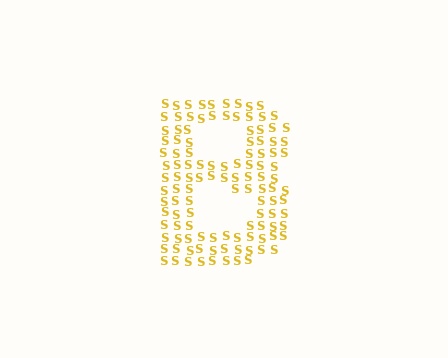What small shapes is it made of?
It is made of small letter S's.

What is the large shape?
The large shape is the letter B.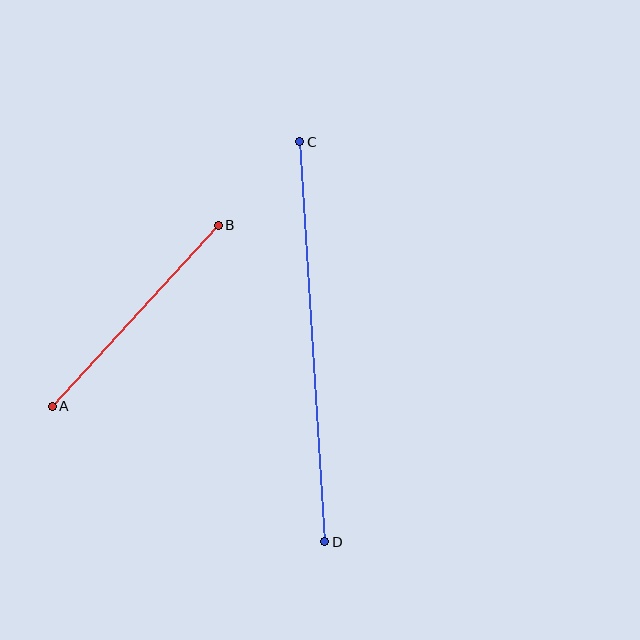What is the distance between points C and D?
The distance is approximately 401 pixels.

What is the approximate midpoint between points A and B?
The midpoint is at approximately (135, 316) pixels.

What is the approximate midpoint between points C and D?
The midpoint is at approximately (312, 342) pixels.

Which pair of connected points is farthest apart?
Points C and D are farthest apart.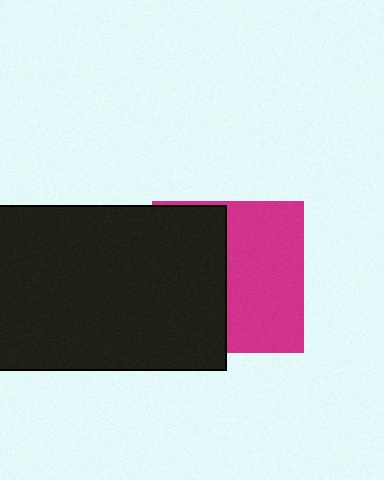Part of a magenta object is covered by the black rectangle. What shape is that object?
It is a square.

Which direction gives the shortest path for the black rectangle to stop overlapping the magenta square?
Moving left gives the shortest separation.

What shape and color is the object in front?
The object in front is a black rectangle.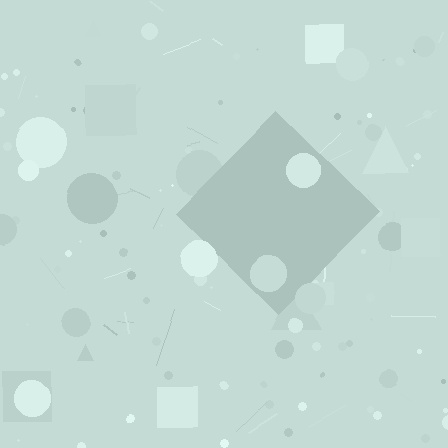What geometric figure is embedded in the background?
A diamond is embedded in the background.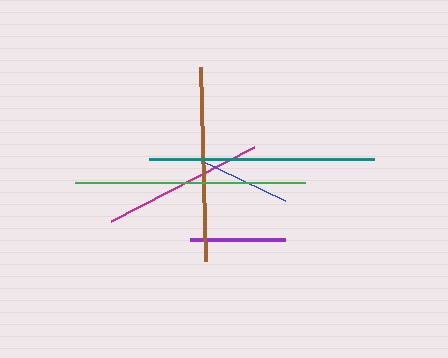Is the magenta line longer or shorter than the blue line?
The magenta line is longer than the blue line.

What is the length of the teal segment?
The teal segment is approximately 225 pixels long.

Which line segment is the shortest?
The purple line is the shortest at approximately 96 pixels.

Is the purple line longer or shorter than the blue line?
The blue line is longer than the purple line.